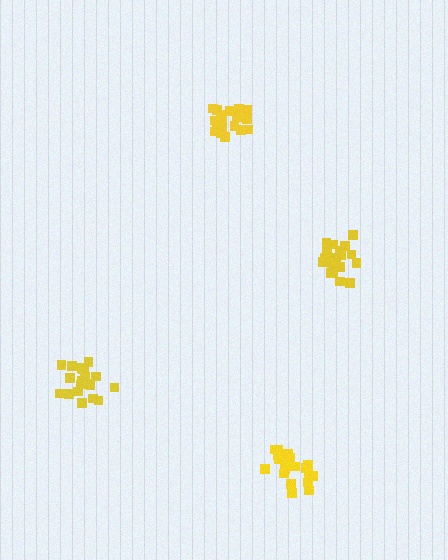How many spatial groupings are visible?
There are 4 spatial groupings.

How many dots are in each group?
Group 1: 20 dots, Group 2: 21 dots, Group 3: 20 dots, Group 4: 20 dots (81 total).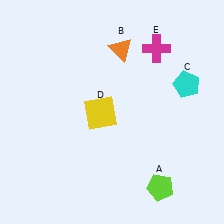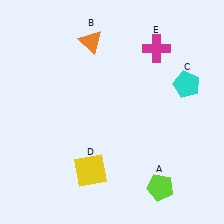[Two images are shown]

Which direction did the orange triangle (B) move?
The orange triangle (B) moved left.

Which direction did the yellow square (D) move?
The yellow square (D) moved down.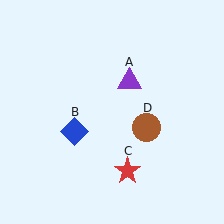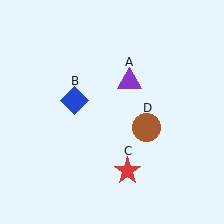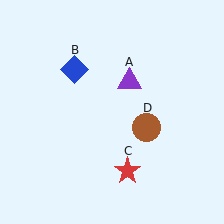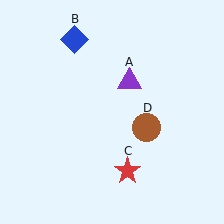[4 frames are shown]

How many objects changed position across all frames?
1 object changed position: blue diamond (object B).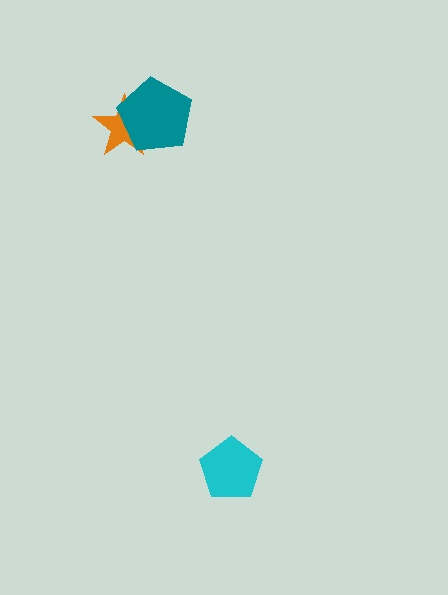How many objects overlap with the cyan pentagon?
0 objects overlap with the cyan pentagon.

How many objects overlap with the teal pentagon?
1 object overlaps with the teal pentagon.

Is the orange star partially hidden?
Yes, it is partially covered by another shape.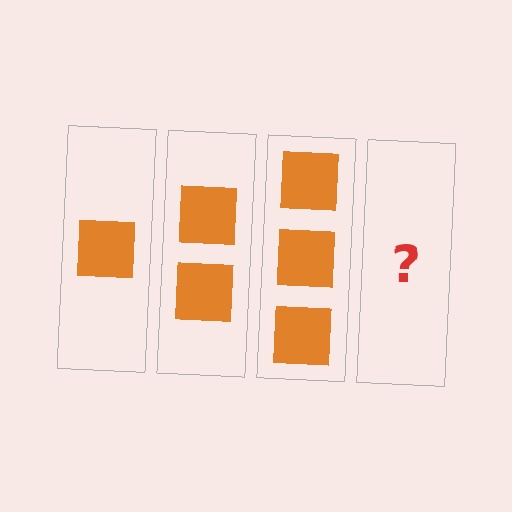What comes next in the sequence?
The next element should be 4 squares.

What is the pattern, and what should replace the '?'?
The pattern is that each step adds one more square. The '?' should be 4 squares.